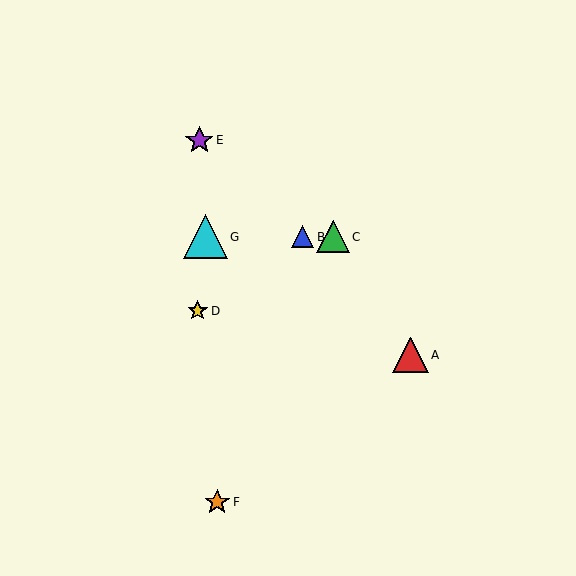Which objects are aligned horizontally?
Objects B, C, G are aligned horizontally.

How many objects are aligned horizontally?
3 objects (B, C, G) are aligned horizontally.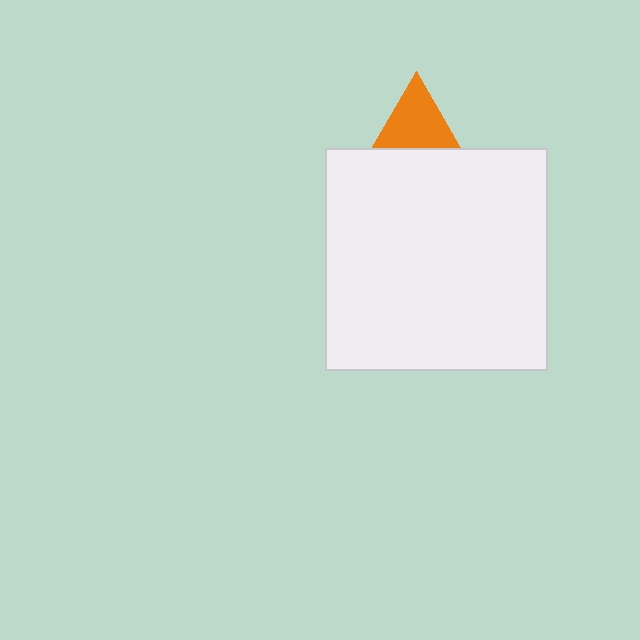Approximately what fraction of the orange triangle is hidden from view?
Roughly 50% of the orange triangle is hidden behind the white square.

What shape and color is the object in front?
The object in front is a white square.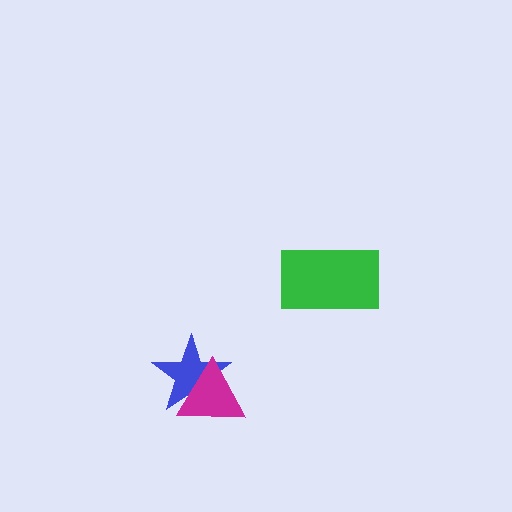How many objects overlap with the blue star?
1 object overlaps with the blue star.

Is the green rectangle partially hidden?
No, no other shape covers it.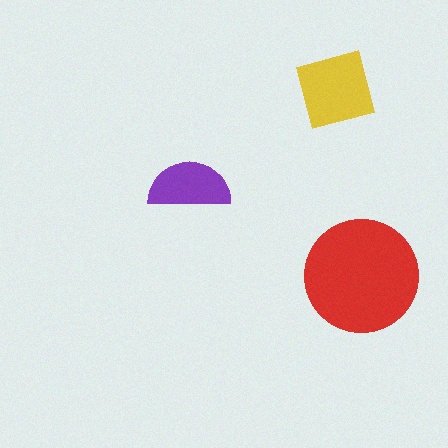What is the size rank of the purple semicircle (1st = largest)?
3rd.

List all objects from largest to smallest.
The red circle, the yellow square, the purple semicircle.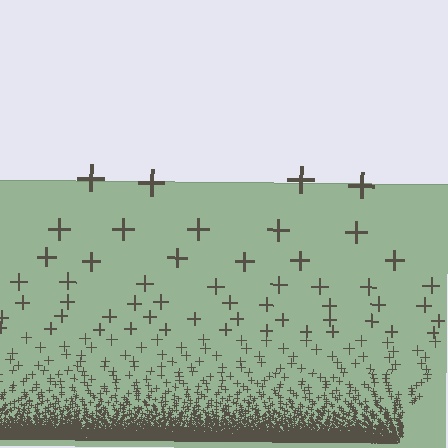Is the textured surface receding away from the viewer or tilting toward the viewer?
The surface appears to tilt toward the viewer. Texture elements get larger and sparser toward the top.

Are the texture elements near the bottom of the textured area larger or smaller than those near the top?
Smaller. The gradient is inverted — elements near the bottom are smaller and denser.